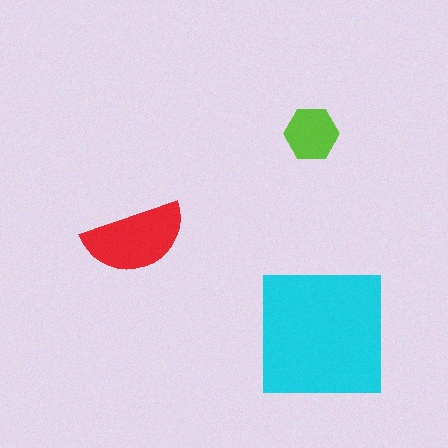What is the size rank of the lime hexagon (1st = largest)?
3rd.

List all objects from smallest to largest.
The lime hexagon, the red semicircle, the cyan square.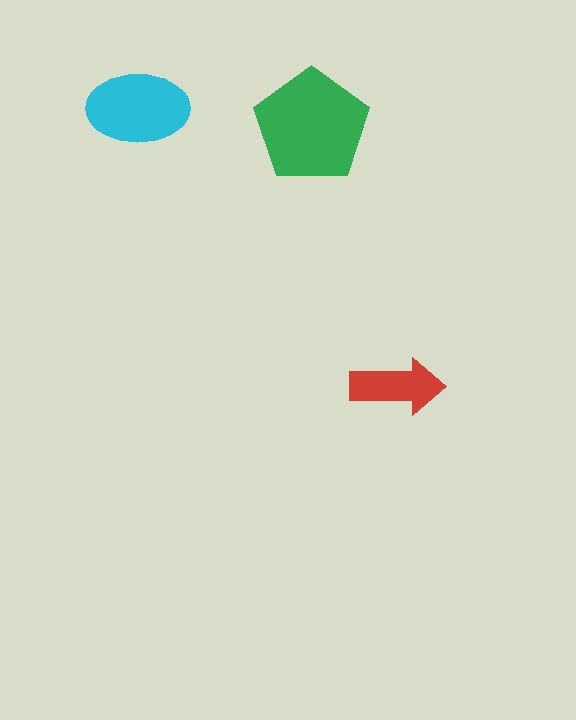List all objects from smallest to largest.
The red arrow, the cyan ellipse, the green pentagon.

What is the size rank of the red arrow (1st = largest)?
3rd.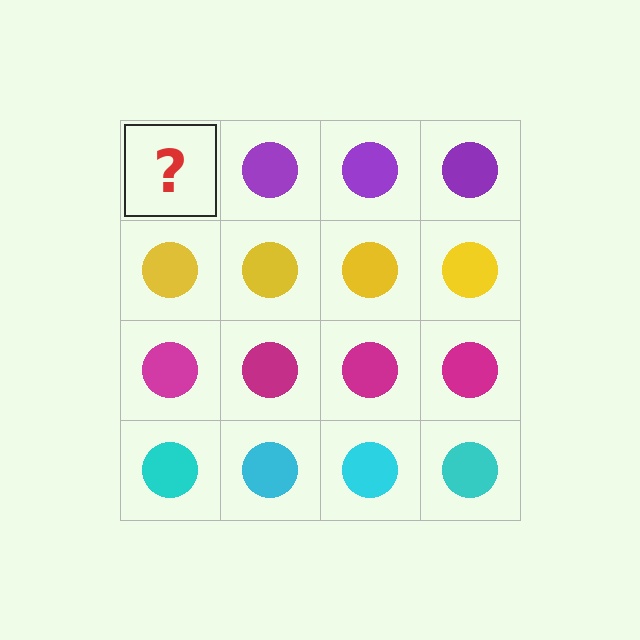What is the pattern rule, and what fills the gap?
The rule is that each row has a consistent color. The gap should be filled with a purple circle.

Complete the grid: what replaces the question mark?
The question mark should be replaced with a purple circle.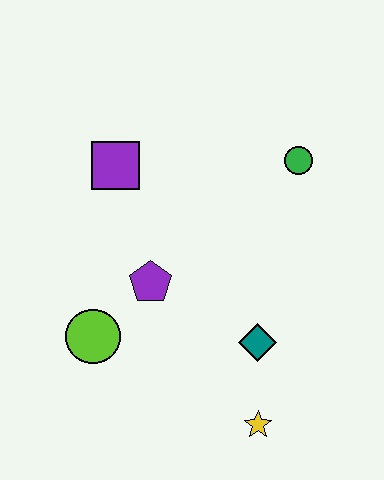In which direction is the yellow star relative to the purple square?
The yellow star is below the purple square.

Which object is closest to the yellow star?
The teal diamond is closest to the yellow star.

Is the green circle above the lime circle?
Yes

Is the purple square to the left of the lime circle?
No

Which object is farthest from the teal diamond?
The purple square is farthest from the teal diamond.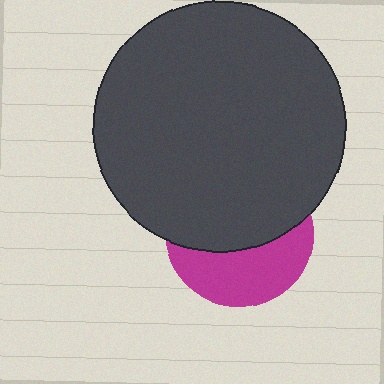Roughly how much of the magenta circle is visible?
A small part of it is visible (roughly 41%).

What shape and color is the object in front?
The object in front is a dark gray circle.